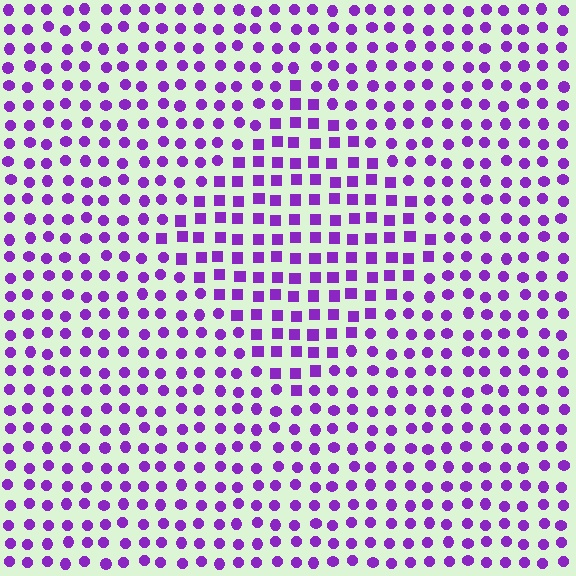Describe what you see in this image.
The image is filled with small purple elements arranged in a uniform grid. A diamond-shaped region contains squares, while the surrounding area contains circles. The boundary is defined purely by the change in element shape.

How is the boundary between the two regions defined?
The boundary is defined by a change in element shape: squares inside vs. circles outside. All elements share the same color and spacing.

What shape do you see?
I see a diamond.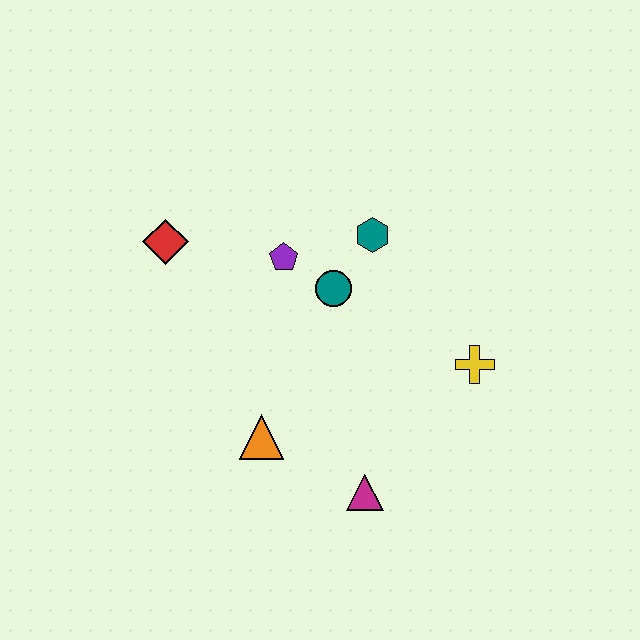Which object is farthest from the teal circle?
The magenta triangle is farthest from the teal circle.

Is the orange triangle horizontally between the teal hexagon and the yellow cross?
No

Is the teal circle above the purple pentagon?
No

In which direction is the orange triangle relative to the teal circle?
The orange triangle is below the teal circle.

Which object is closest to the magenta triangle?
The orange triangle is closest to the magenta triangle.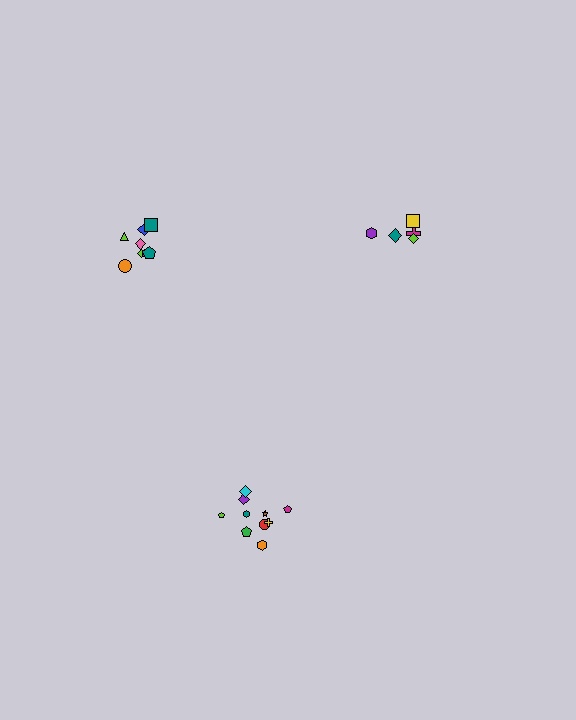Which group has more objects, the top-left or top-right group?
The top-left group.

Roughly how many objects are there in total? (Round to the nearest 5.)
Roughly 25 objects in total.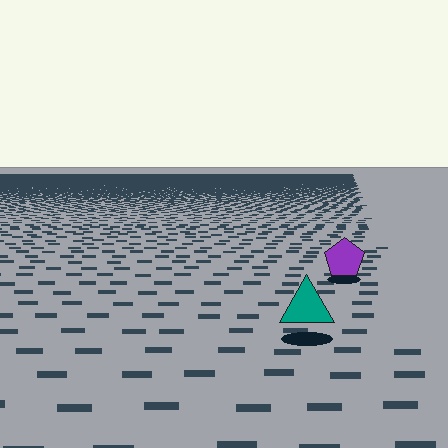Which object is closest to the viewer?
The teal triangle is closest. The texture marks near it are larger and more spread out.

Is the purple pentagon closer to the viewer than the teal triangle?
No. The teal triangle is closer — you can tell from the texture gradient: the ground texture is coarser near it.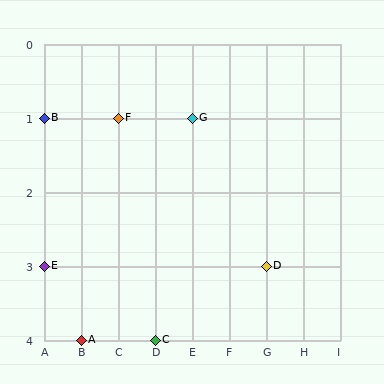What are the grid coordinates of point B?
Point B is at grid coordinates (A, 1).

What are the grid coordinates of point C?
Point C is at grid coordinates (D, 4).